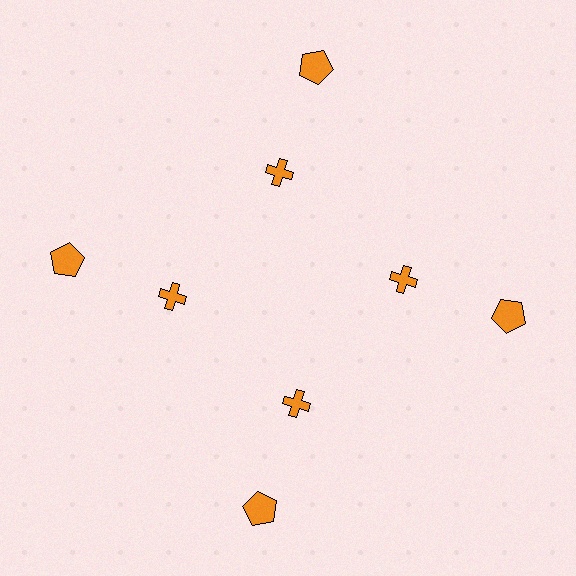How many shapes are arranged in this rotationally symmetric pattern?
There are 8 shapes, arranged in 4 groups of 2.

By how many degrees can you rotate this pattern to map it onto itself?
The pattern maps onto itself every 90 degrees of rotation.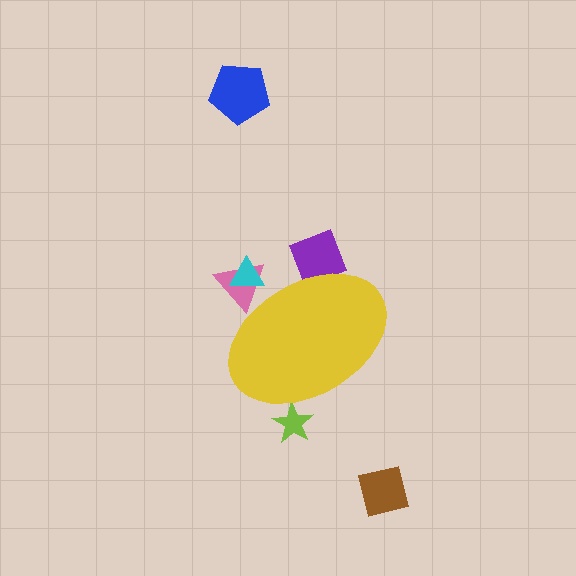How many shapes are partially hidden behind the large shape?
4 shapes are partially hidden.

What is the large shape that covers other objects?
A yellow ellipse.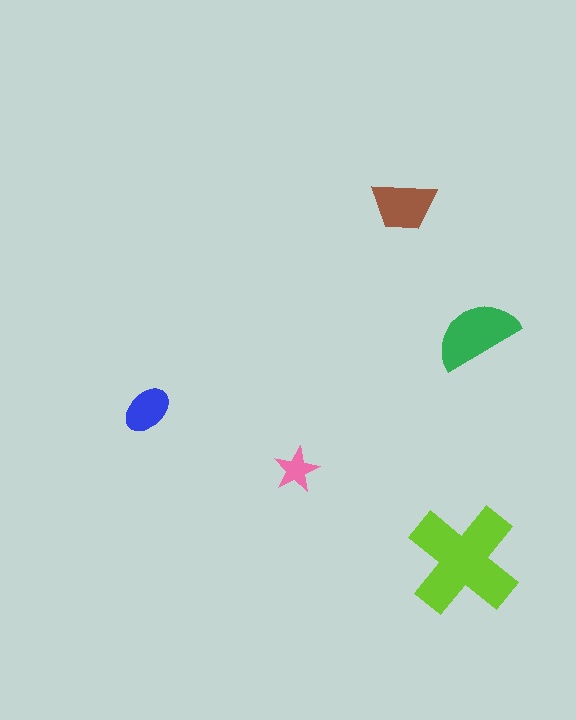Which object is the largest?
The lime cross.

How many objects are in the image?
There are 5 objects in the image.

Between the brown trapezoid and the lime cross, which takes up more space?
The lime cross.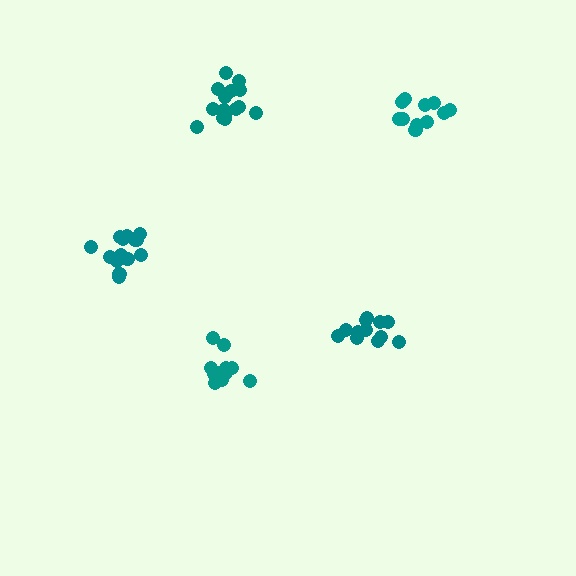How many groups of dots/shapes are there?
There are 5 groups.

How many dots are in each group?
Group 1: 14 dots, Group 2: 12 dots, Group 3: 16 dots, Group 4: 11 dots, Group 5: 12 dots (65 total).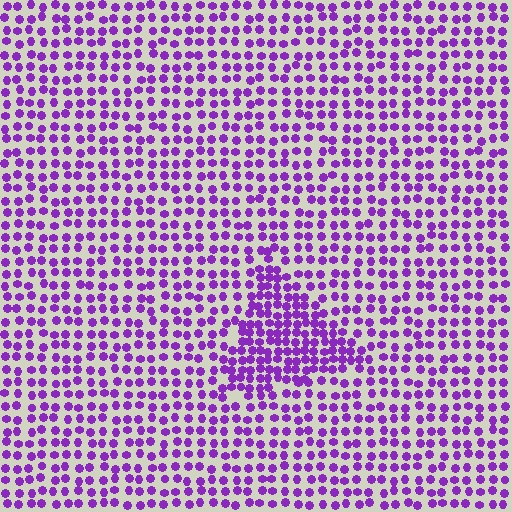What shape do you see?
I see a triangle.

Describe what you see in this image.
The image contains small purple elements arranged at two different densities. A triangle-shaped region is visible where the elements are more densely packed than the surrounding area.